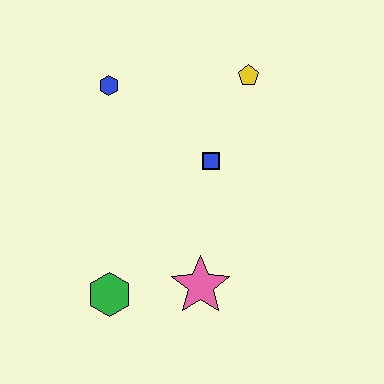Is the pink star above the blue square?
No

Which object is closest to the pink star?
The green hexagon is closest to the pink star.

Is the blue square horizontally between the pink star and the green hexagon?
No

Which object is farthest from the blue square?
The green hexagon is farthest from the blue square.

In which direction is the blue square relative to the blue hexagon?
The blue square is to the right of the blue hexagon.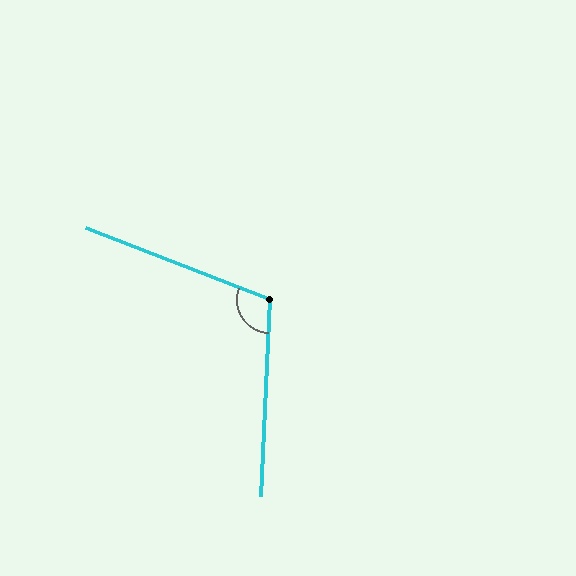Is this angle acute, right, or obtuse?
It is obtuse.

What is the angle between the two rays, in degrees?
Approximately 108 degrees.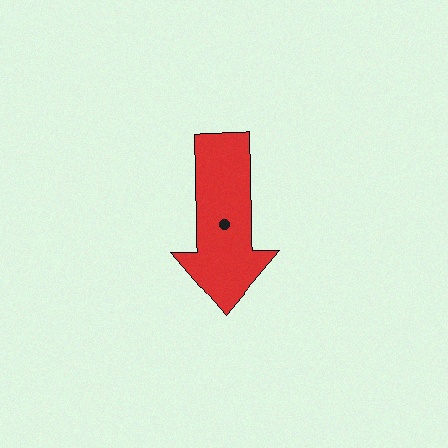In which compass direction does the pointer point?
South.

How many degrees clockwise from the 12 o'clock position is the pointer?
Approximately 180 degrees.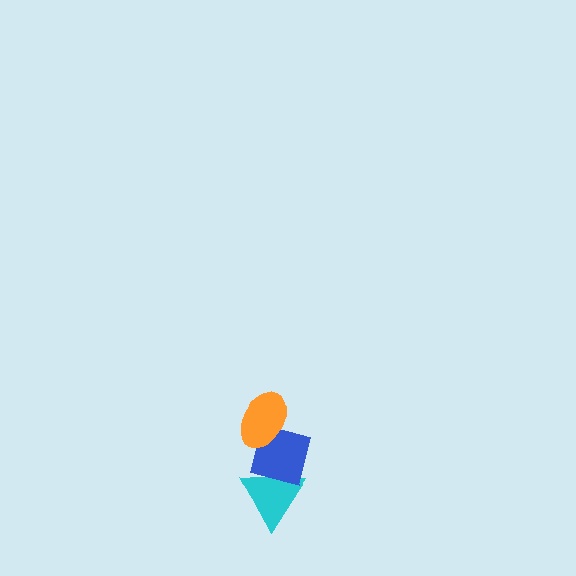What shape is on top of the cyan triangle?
The blue square is on top of the cyan triangle.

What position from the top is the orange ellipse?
The orange ellipse is 1st from the top.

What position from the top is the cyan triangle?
The cyan triangle is 3rd from the top.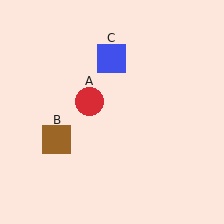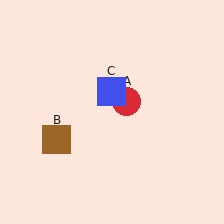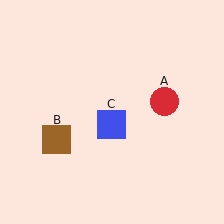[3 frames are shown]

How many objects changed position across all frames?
2 objects changed position: red circle (object A), blue square (object C).